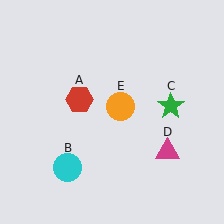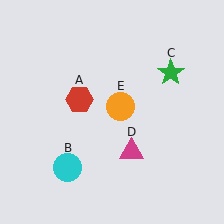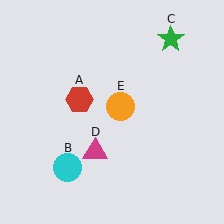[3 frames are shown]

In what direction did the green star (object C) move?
The green star (object C) moved up.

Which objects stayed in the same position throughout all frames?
Red hexagon (object A) and cyan circle (object B) and orange circle (object E) remained stationary.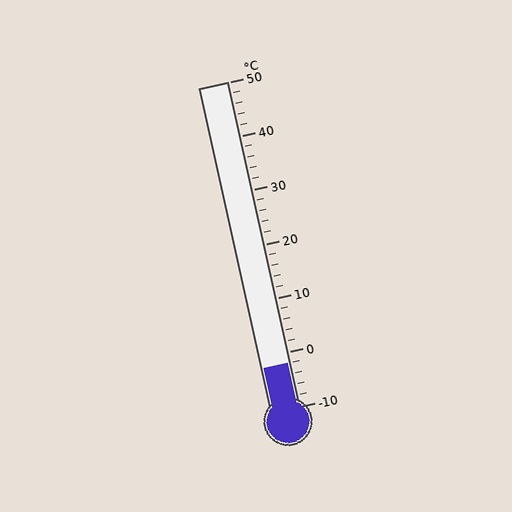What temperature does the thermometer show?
The thermometer shows approximately -2°C.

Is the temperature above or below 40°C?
The temperature is below 40°C.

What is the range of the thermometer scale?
The thermometer scale ranges from -10°C to 50°C.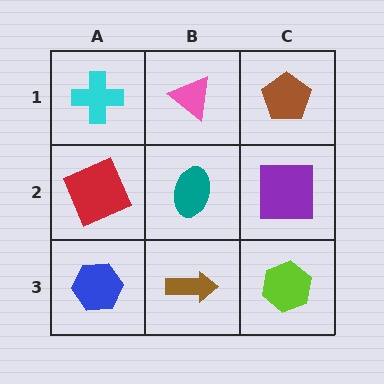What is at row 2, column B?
A teal ellipse.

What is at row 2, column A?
A red square.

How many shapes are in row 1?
3 shapes.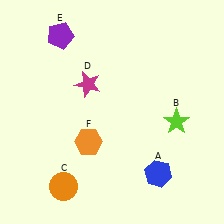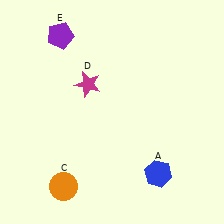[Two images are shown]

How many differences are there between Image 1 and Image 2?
There are 2 differences between the two images.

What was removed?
The lime star (B), the orange hexagon (F) were removed in Image 2.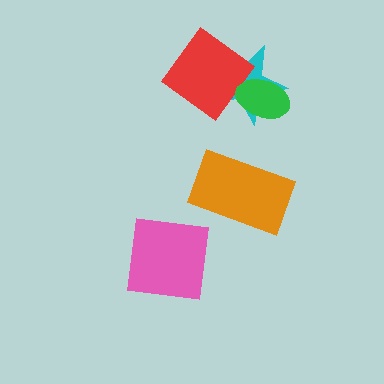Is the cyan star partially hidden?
Yes, it is partially covered by another shape.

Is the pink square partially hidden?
No, no other shape covers it.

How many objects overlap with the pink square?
0 objects overlap with the pink square.